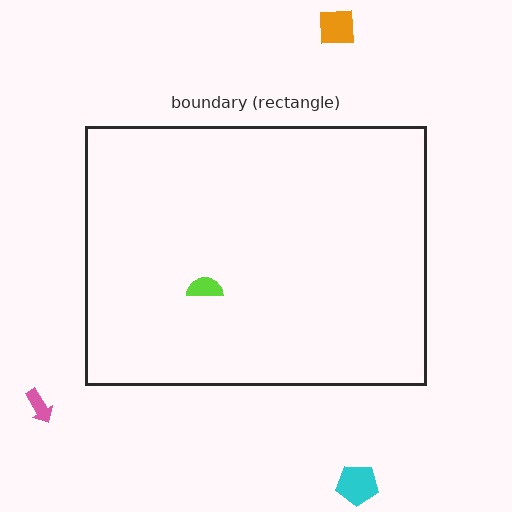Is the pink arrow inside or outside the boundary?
Outside.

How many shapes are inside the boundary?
1 inside, 3 outside.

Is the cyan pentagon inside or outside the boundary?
Outside.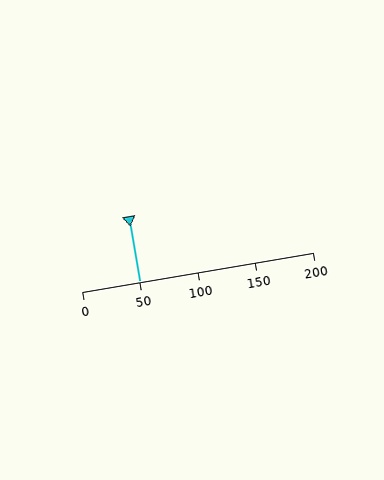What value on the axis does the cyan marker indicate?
The marker indicates approximately 50.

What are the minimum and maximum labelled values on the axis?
The axis runs from 0 to 200.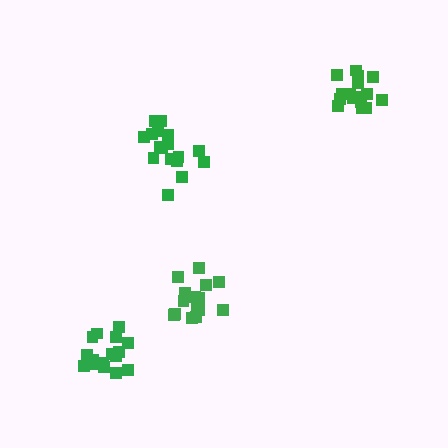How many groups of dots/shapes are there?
There are 4 groups.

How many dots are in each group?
Group 1: 17 dots, Group 2: 16 dots, Group 3: 16 dots, Group 4: 16 dots (65 total).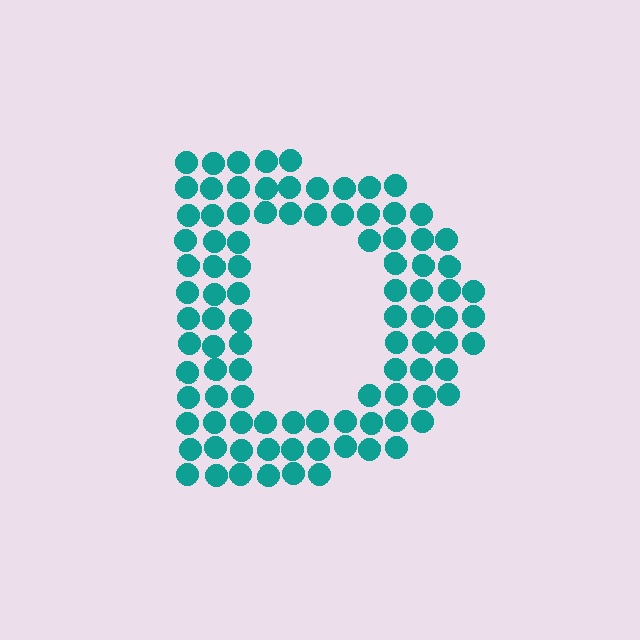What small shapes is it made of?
It is made of small circles.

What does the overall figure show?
The overall figure shows the letter D.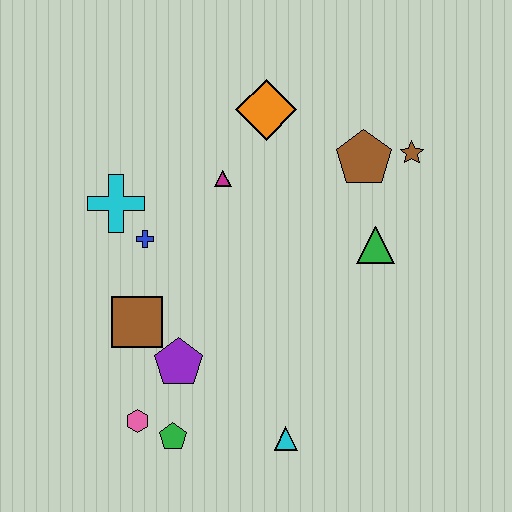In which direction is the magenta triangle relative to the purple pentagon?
The magenta triangle is above the purple pentagon.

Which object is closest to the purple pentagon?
The brown square is closest to the purple pentagon.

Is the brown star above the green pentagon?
Yes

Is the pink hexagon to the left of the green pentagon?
Yes